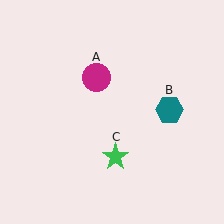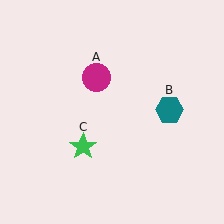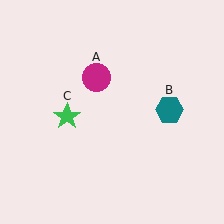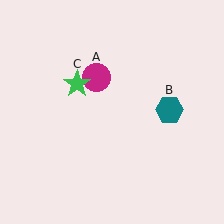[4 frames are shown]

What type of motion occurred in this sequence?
The green star (object C) rotated clockwise around the center of the scene.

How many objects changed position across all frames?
1 object changed position: green star (object C).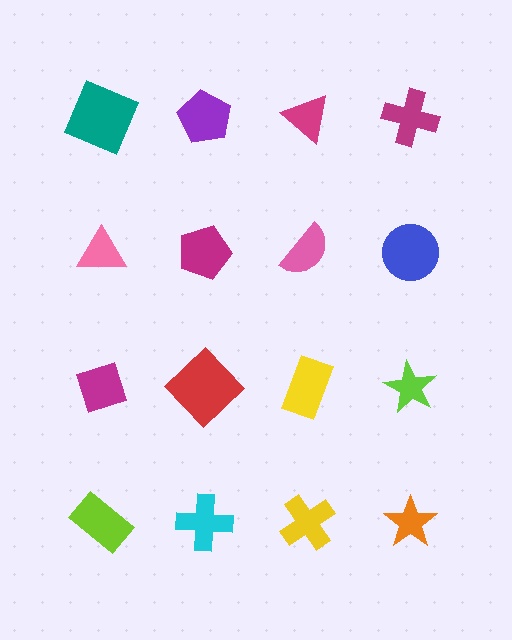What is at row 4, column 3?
A yellow cross.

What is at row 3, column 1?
A magenta diamond.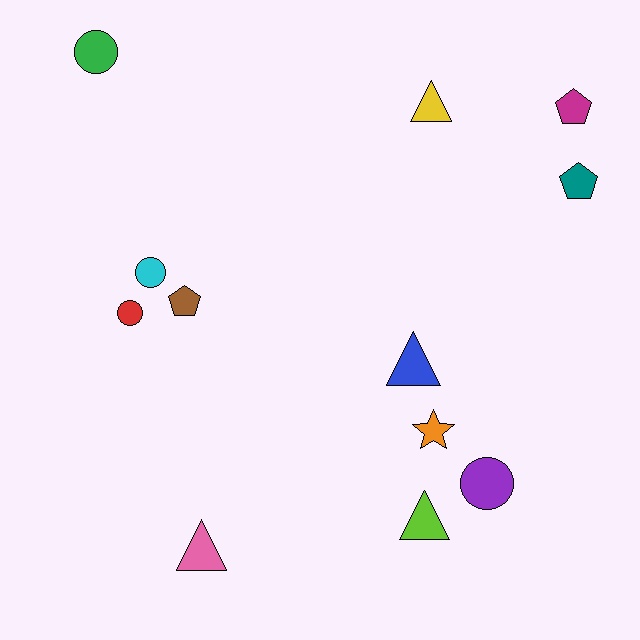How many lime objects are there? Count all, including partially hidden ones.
There is 1 lime object.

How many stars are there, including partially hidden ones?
There is 1 star.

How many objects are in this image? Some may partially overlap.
There are 12 objects.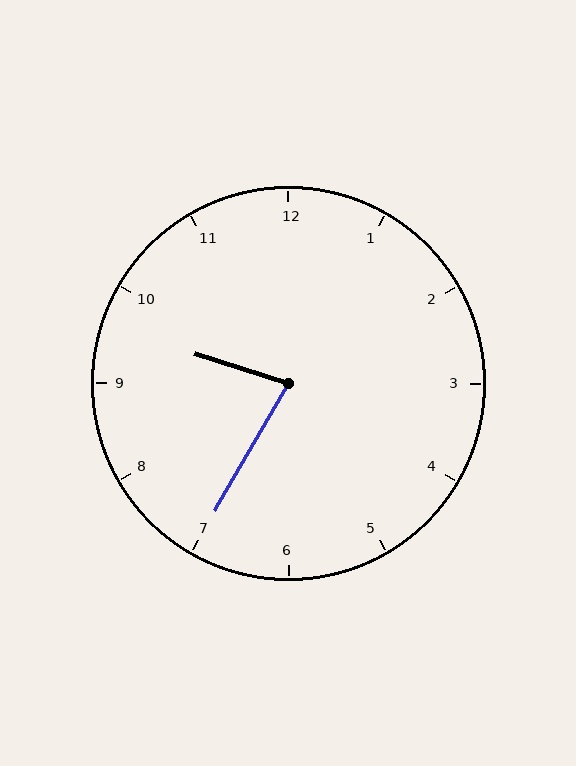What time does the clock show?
9:35.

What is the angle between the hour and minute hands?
Approximately 78 degrees.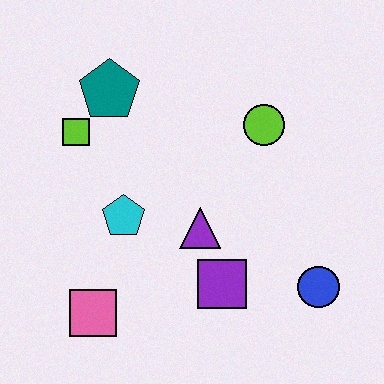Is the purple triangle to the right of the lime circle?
No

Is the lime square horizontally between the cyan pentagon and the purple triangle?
No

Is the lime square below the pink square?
No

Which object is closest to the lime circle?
The purple triangle is closest to the lime circle.